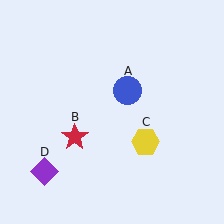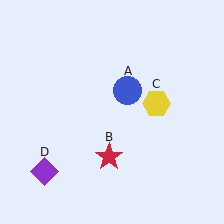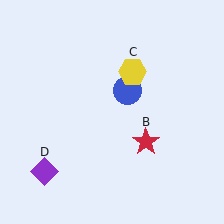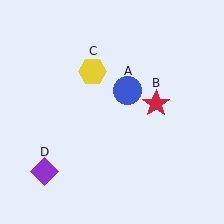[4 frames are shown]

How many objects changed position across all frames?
2 objects changed position: red star (object B), yellow hexagon (object C).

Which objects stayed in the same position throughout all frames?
Blue circle (object A) and purple diamond (object D) remained stationary.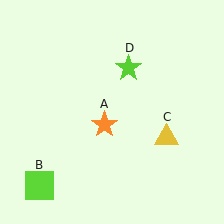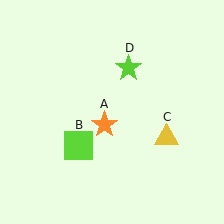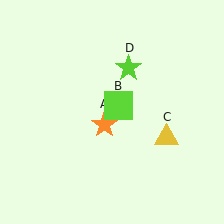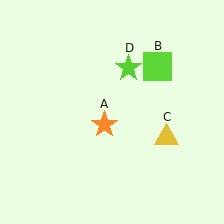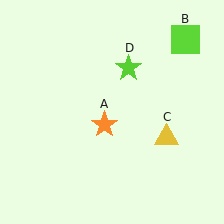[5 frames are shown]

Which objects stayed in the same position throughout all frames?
Orange star (object A) and yellow triangle (object C) and lime star (object D) remained stationary.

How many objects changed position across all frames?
1 object changed position: lime square (object B).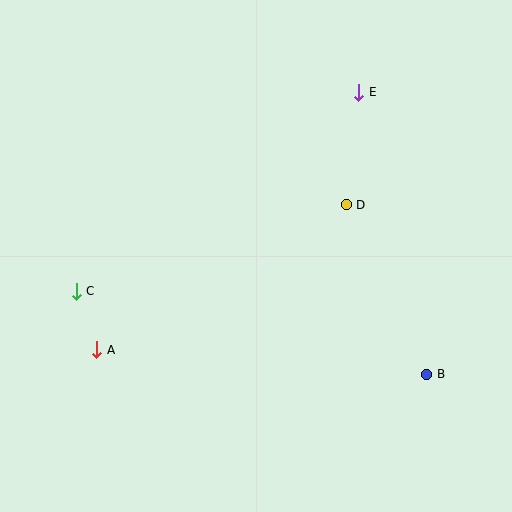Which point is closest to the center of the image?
Point D at (346, 205) is closest to the center.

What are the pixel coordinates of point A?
Point A is at (97, 350).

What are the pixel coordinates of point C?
Point C is at (76, 291).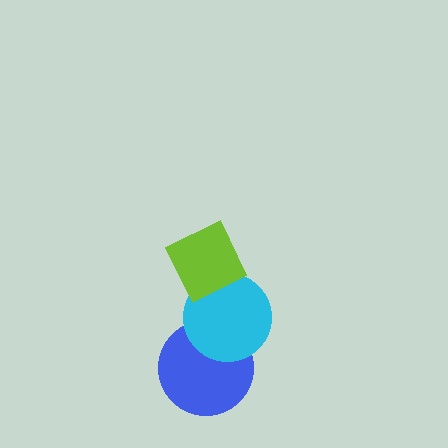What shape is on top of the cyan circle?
The lime diamond is on top of the cyan circle.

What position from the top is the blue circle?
The blue circle is 3rd from the top.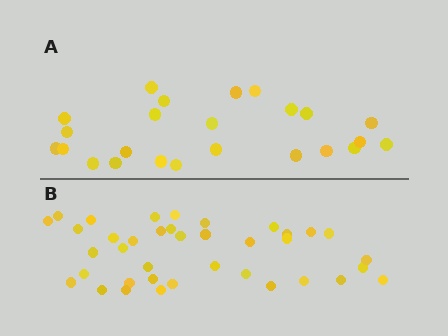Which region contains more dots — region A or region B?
Region B (the bottom region) has more dots.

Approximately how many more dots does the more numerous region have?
Region B has approximately 15 more dots than region A.